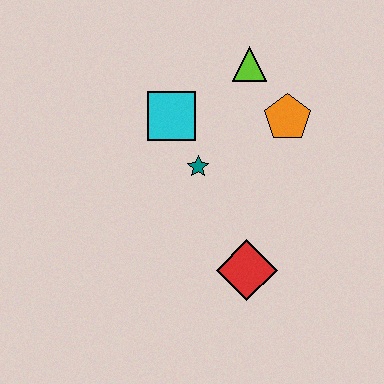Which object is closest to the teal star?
The cyan square is closest to the teal star.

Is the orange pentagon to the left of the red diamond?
No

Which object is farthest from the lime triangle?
The red diamond is farthest from the lime triangle.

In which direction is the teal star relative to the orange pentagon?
The teal star is to the left of the orange pentagon.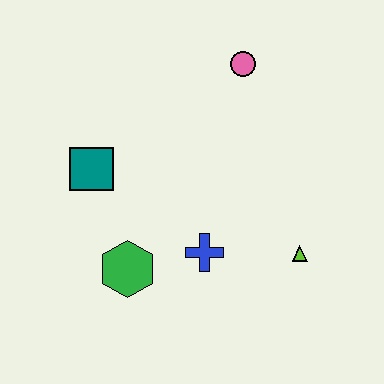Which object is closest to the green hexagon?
The blue cross is closest to the green hexagon.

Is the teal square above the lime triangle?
Yes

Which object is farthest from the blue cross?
The pink circle is farthest from the blue cross.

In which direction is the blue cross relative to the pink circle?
The blue cross is below the pink circle.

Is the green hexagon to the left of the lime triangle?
Yes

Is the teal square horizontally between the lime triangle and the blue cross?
No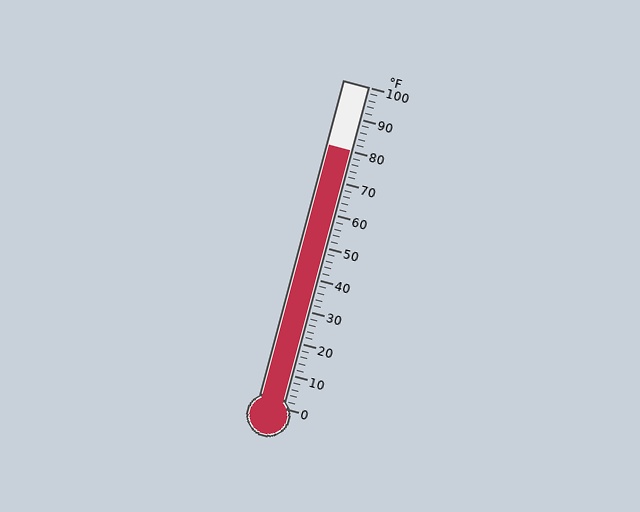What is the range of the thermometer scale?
The thermometer scale ranges from 0°F to 100°F.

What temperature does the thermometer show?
The thermometer shows approximately 80°F.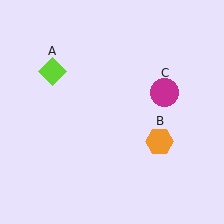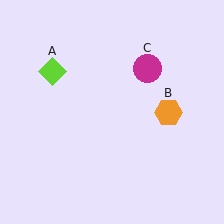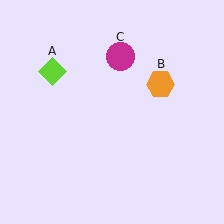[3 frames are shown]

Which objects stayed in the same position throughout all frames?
Lime diamond (object A) remained stationary.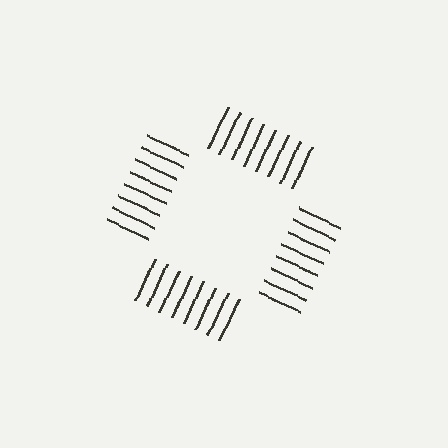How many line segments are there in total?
32 — 8 along each of the 4 edges.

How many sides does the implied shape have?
4 sides — the line-ends trace a square.